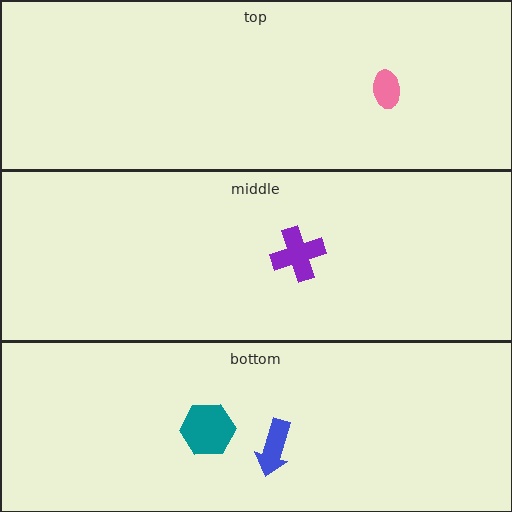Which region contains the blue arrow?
The bottom region.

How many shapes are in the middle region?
1.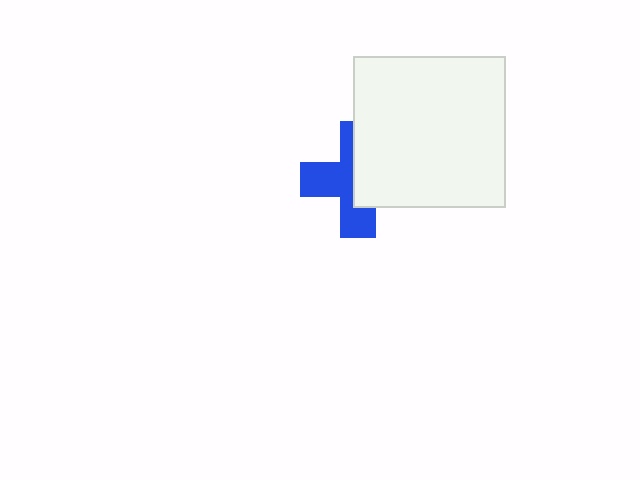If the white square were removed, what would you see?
You would see the complete blue cross.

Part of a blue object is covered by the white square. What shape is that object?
It is a cross.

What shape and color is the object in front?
The object in front is a white square.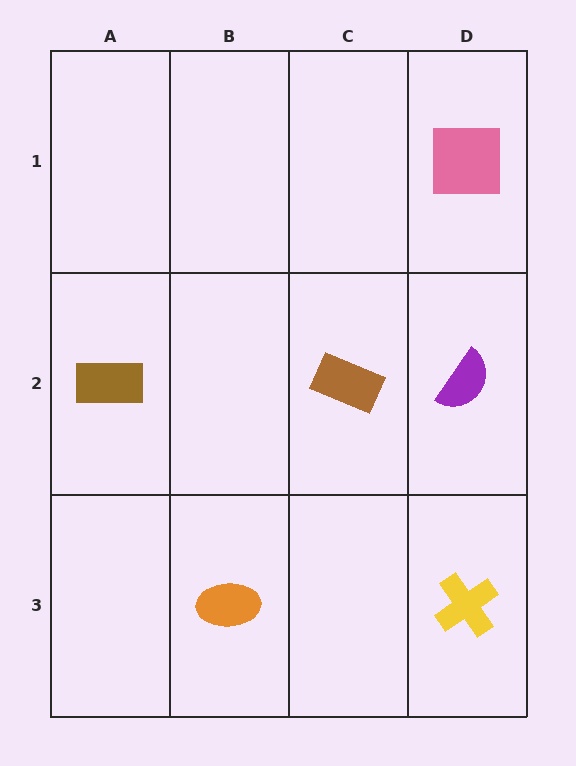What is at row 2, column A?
A brown rectangle.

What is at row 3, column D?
A yellow cross.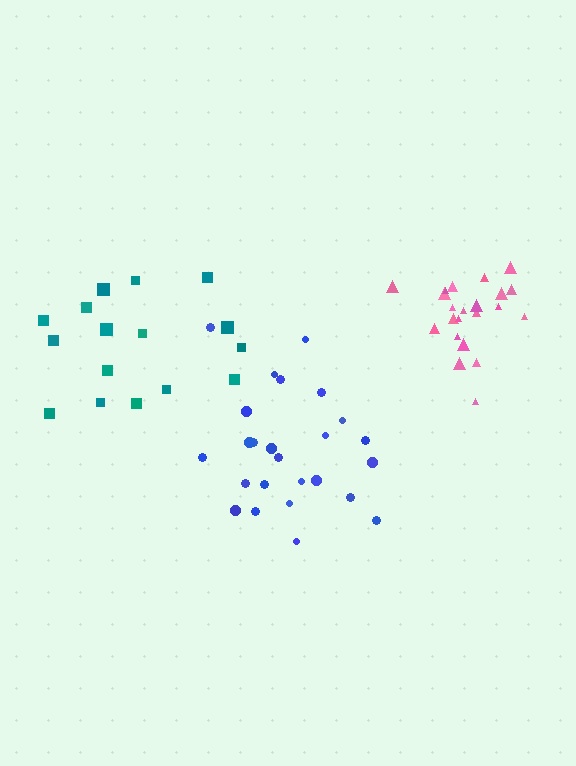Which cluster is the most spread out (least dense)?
Teal.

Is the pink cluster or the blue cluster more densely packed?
Pink.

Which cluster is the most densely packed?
Pink.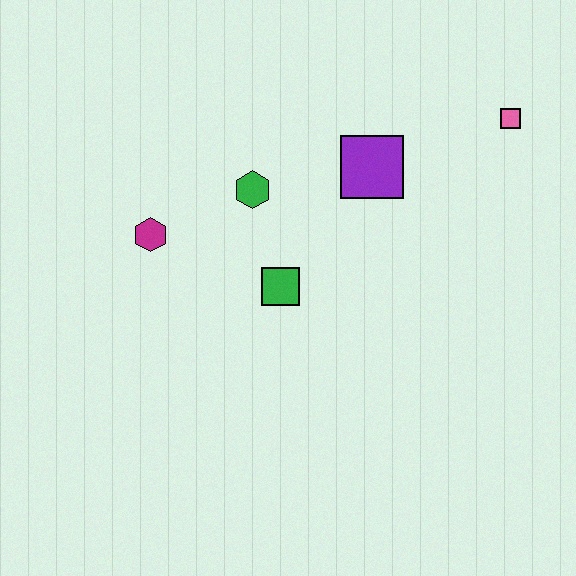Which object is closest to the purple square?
The green hexagon is closest to the purple square.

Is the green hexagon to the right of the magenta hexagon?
Yes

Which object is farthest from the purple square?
The magenta hexagon is farthest from the purple square.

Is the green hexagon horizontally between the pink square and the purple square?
No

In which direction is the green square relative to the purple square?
The green square is below the purple square.